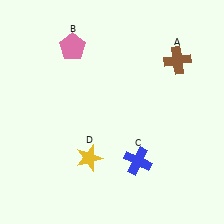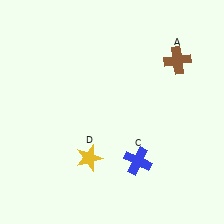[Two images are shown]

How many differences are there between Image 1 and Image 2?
There is 1 difference between the two images.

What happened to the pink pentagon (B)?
The pink pentagon (B) was removed in Image 2. It was in the top-left area of Image 1.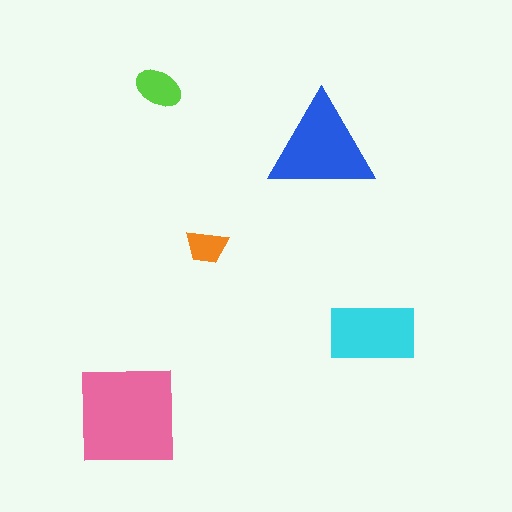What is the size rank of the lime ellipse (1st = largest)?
4th.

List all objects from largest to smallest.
The pink square, the blue triangle, the cyan rectangle, the lime ellipse, the orange trapezoid.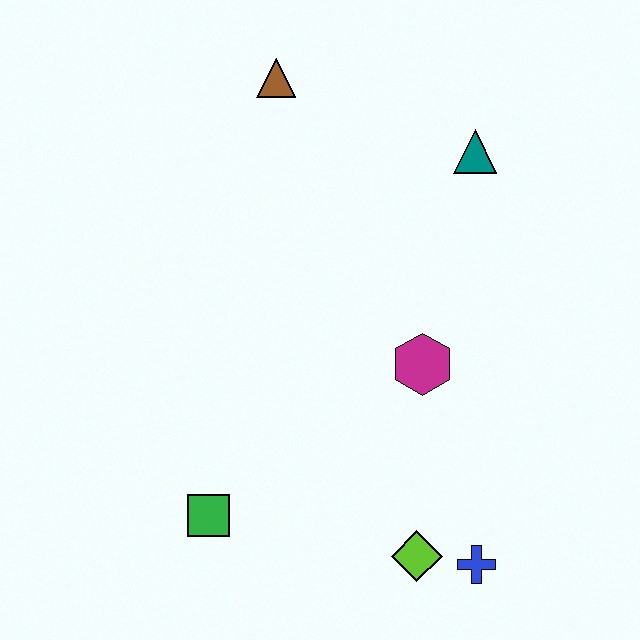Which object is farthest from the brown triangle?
The blue cross is farthest from the brown triangle.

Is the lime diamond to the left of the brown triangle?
No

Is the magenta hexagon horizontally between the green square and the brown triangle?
No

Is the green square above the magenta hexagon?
No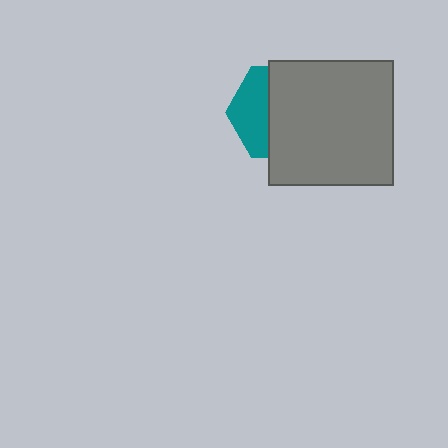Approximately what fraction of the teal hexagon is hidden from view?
Roughly 63% of the teal hexagon is hidden behind the gray square.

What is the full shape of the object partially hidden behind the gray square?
The partially hidden object is a teal hexagon.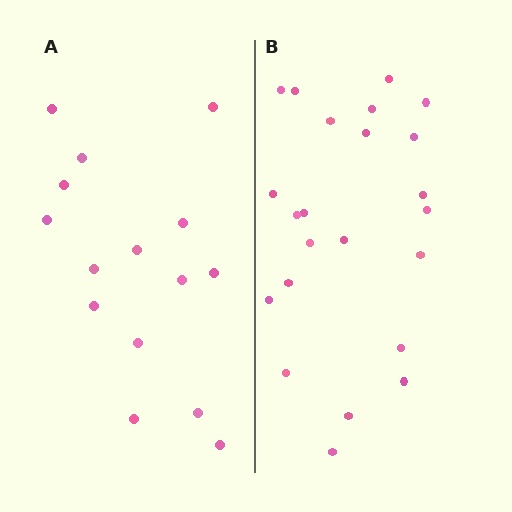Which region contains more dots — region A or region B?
Region B (the right region) has more dots.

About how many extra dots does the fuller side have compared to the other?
Region B has roughly 8 or so more dots than region A.